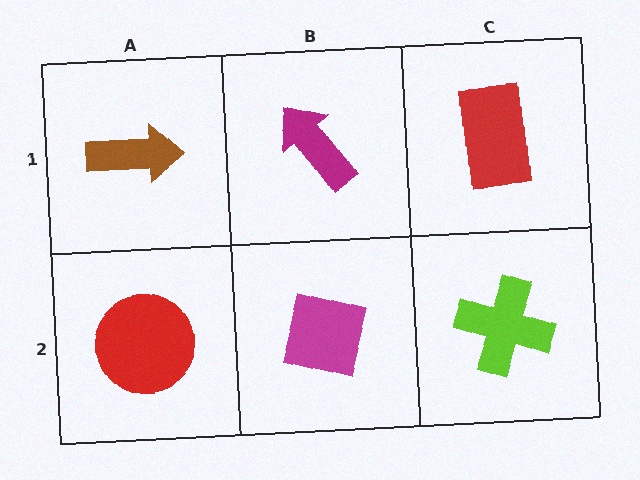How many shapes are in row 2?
3 shapes.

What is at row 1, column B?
A magenta arrow.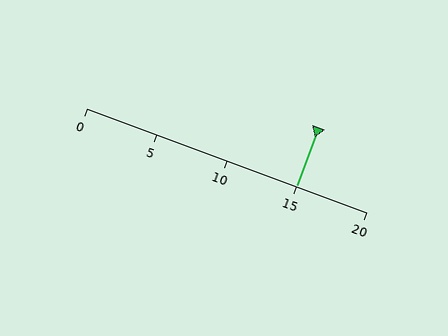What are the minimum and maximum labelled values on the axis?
The axis runs from 0 to 20.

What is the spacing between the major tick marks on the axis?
The major ticks are spaced 5 apart.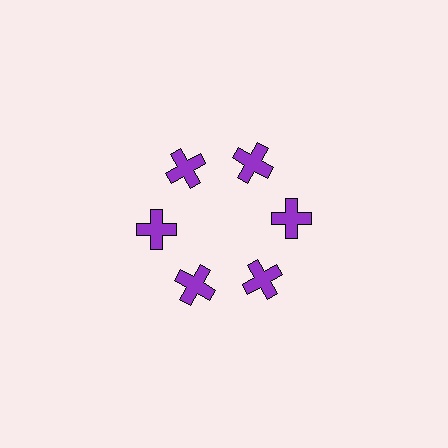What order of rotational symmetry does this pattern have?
This pattern has 6-fold rotational symmetry.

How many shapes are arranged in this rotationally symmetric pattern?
There are 6 shapes, arranged in 6 groups of 1.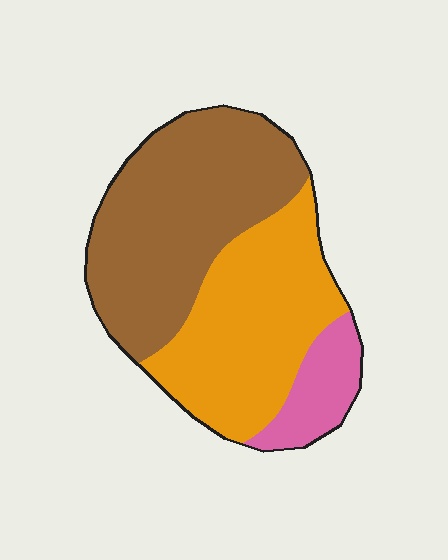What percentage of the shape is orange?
Orange covers about 40% of the shape.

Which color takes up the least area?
Pink, at roughly 10%.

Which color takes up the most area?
Brown, at roughly 50%.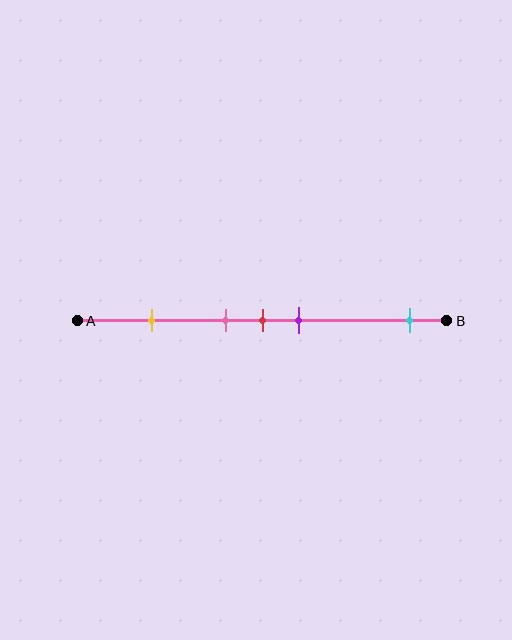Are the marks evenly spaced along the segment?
No, the marks are not evenly spaced.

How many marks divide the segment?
There are 5 marks dividing the segment.